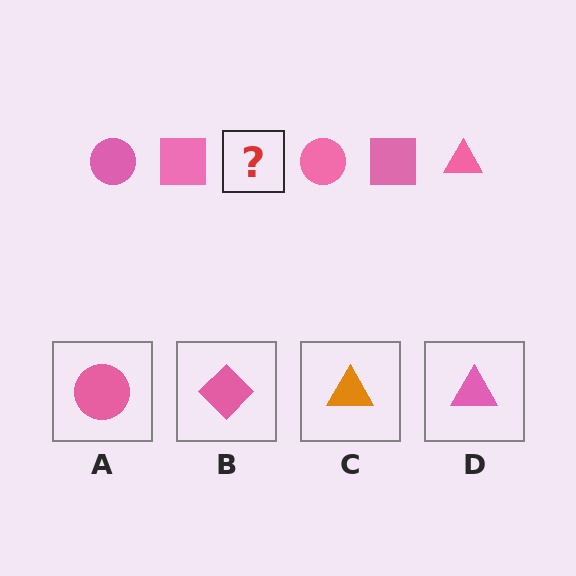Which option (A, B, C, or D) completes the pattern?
D.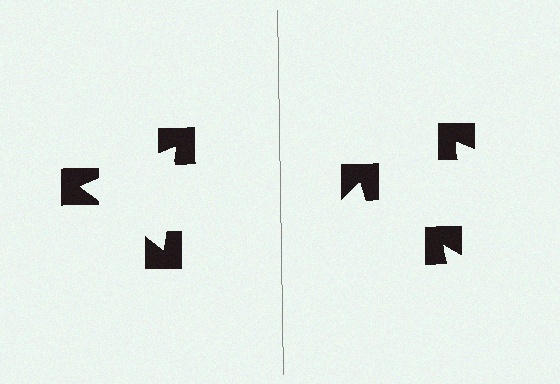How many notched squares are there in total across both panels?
6 — 3 on each side.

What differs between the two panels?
The notched squares are positioned identically on both sides; only the wedge orientations differ. On the left they align to a triangle; on the right they are misaligned.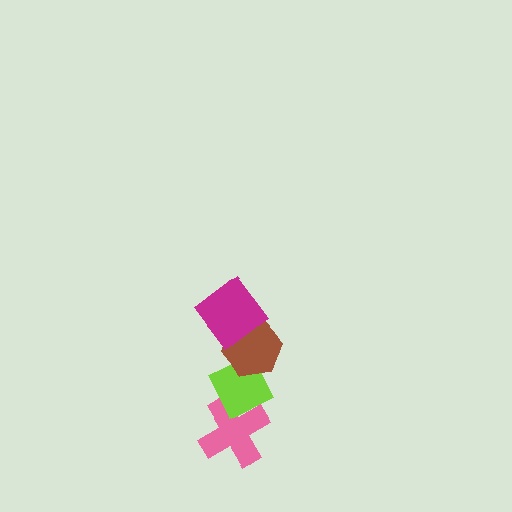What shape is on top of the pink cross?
The lime diamond is on top of the pink cross.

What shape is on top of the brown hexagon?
The magenta diamond is on top of the brown hexagon.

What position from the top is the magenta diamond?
The magenta diamond is 1st from the top.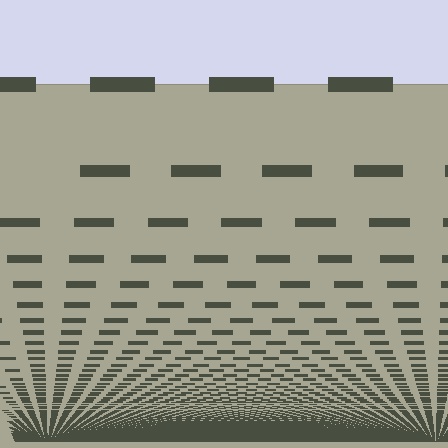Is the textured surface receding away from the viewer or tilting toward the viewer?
The surface appears to tilt toward the viewer. Texture elements get larger and sparser toward the top.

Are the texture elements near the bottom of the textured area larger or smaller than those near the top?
Smaller. The gradient is inverted — elements near the bottom are smaller and denser.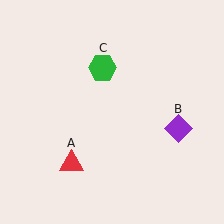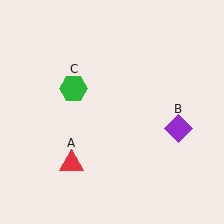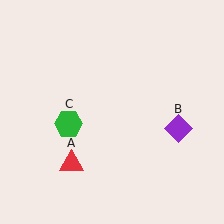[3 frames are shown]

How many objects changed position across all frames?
1 object changed position: green hexagon (object C).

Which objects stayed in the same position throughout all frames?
Red triangle (object A) and purple diamond (object B) remained stationary.